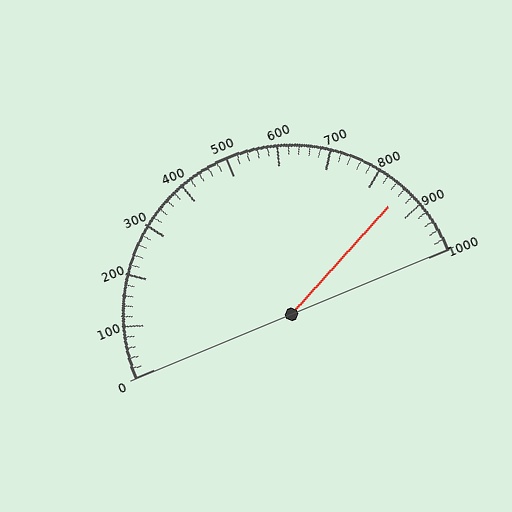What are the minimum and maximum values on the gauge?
The gauge ranges from 0 to 1000.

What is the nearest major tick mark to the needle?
The nearest major tick mark is 900.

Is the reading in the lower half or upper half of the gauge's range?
The reading is in the upper half of the range (0 to 1000).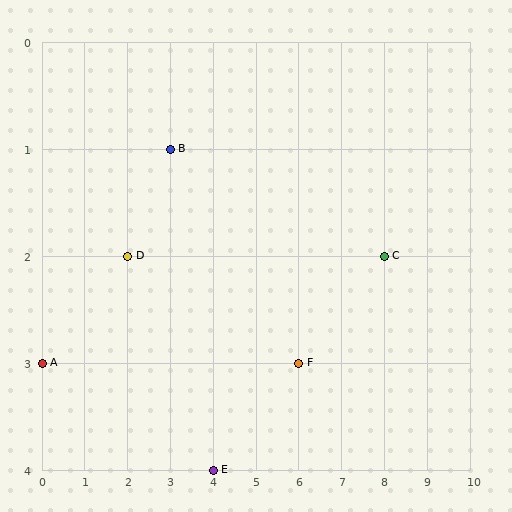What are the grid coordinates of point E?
Point E is at grid coordinates (4, 4).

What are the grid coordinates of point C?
Point C is at grid coordinates (8, 2).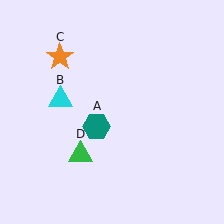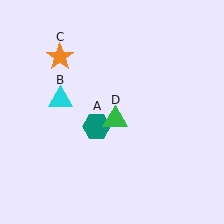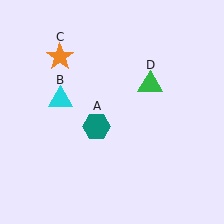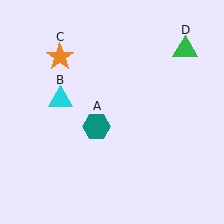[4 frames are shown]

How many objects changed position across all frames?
1 object changed position: green triangle (object D).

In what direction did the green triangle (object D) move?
The green triangle (object D) moved up and to the right.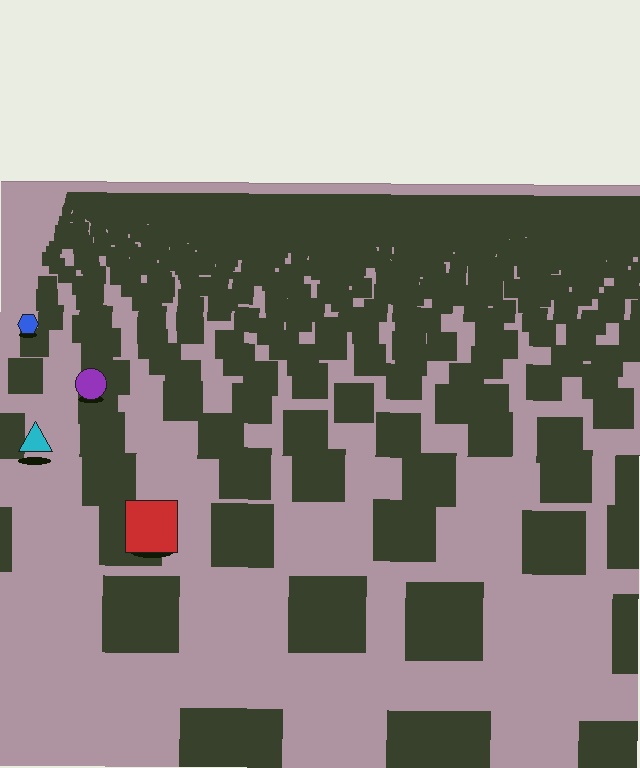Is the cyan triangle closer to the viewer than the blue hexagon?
Yes. The cyan triangle is closer — you can tell from the texture gradient: the ground texture is coarser near it.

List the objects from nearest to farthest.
From nearest to farthest: the red square, the cyan triangle, the purple circle, the blue hexagon.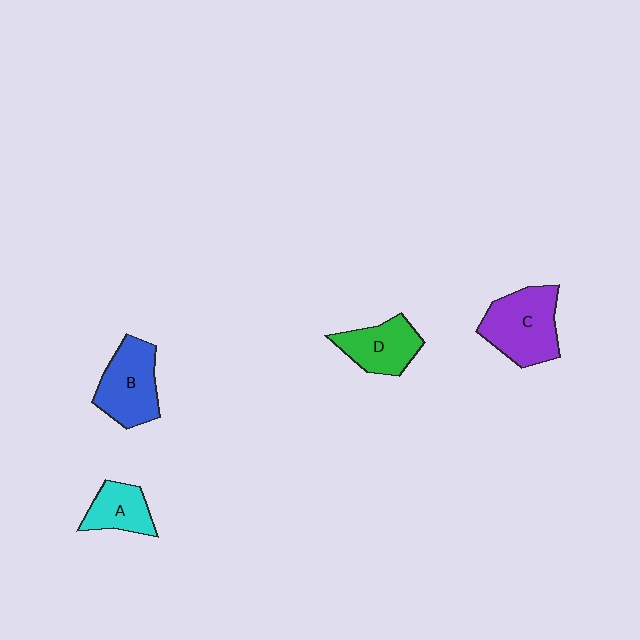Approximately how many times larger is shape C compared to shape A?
Approximately 1.7 times.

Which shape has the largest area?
Shape C (purple).